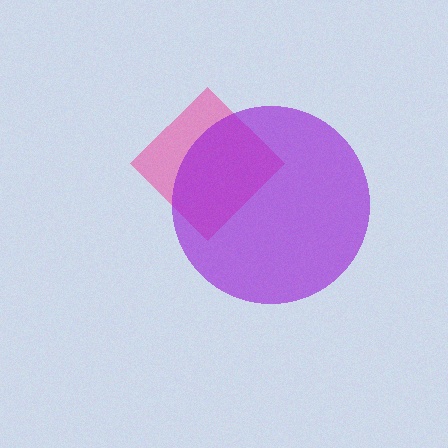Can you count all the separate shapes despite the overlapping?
Yes, there are 2 separate shapes.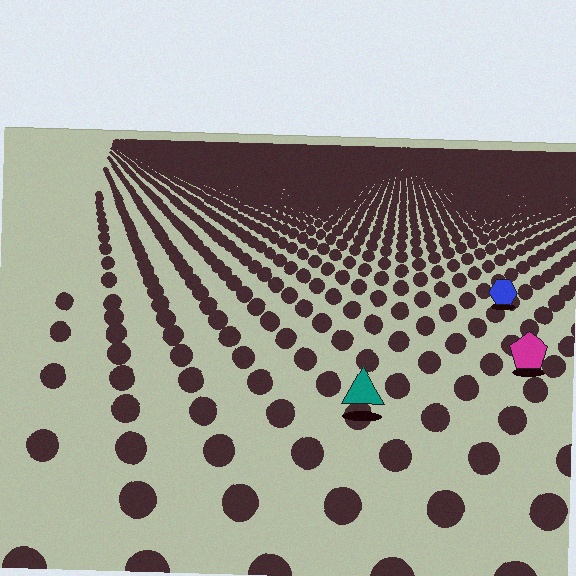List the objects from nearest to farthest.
From nearest to farthest: the teal triangle, the magenta pentagon, the blue hexagon.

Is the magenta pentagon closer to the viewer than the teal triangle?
No. The teal triangle is closer — you can tell from the texture gradient: the ground texture is coarser near it.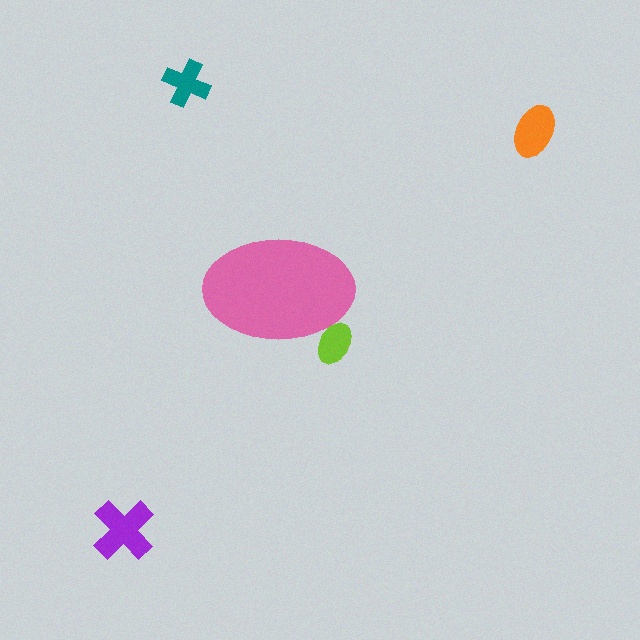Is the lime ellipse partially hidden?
Yes, the lime ellipse is partially hidden behind the pink ellipse.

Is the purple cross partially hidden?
No, the purple cross is fully visible.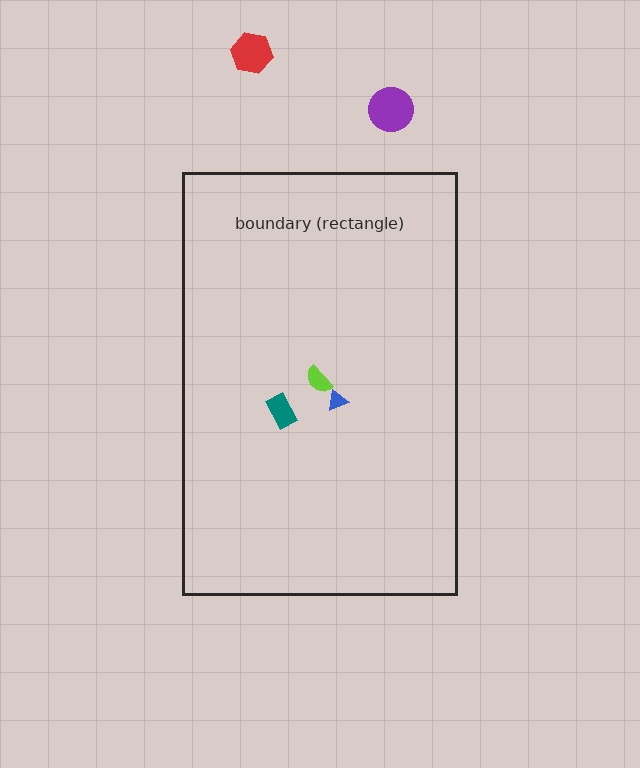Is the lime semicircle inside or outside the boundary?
Inside.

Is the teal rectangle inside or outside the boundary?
Inside.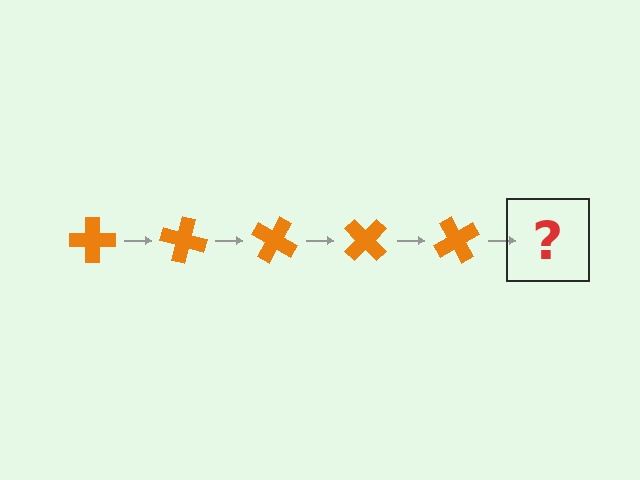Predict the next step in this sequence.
The next step is an orange cross rotated 75 degrees.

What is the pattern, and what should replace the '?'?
The pattern is that the cross rotates 15 degrees each step. The '?' should be an orange cross rotated 75 degrees.